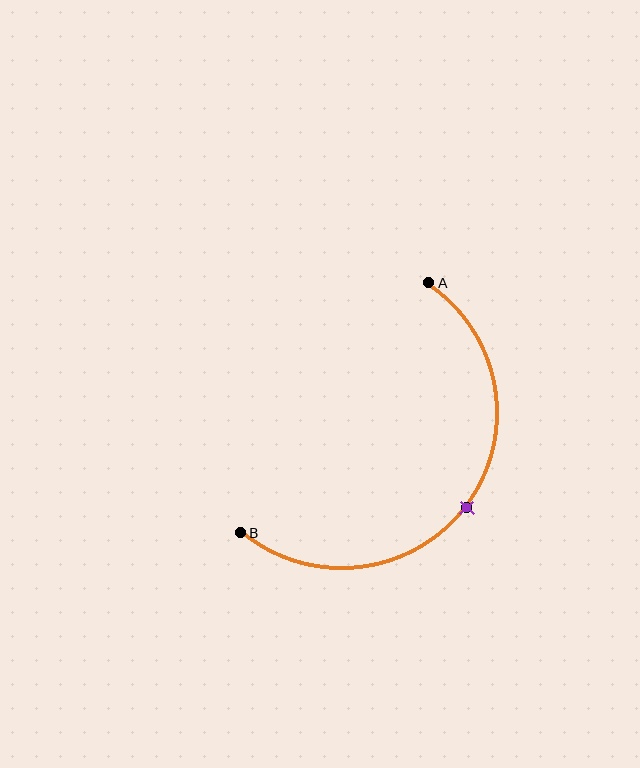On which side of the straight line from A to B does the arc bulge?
The arc bulges below and to the right of the straight line connecting A and B.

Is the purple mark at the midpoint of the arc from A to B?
Yes. The purple mark lies on the arc at equal arc-length from both A and B — it is the arc midpoint.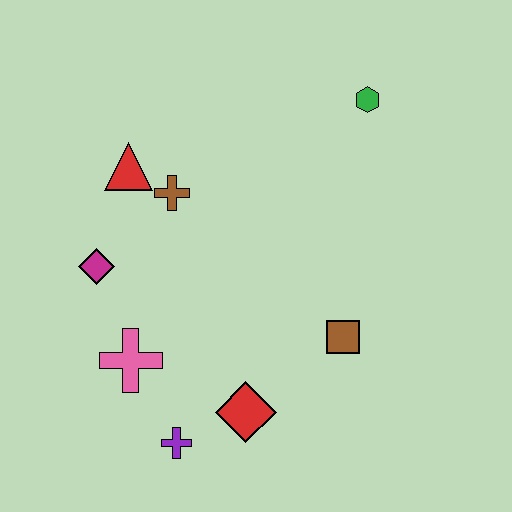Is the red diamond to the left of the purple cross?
No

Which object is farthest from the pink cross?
The green hexagon is farthest from the pink cross.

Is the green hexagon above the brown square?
Yes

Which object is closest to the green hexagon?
The brown cross is closest to the green hexagon.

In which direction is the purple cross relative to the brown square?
The purple cross is to the left of the brown square.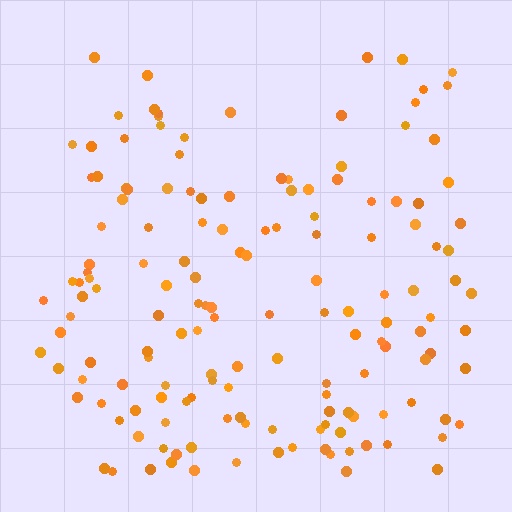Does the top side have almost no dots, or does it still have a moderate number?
Still a moderate number, just noticeably fewer than the bottom.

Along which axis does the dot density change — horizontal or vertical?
Vertical.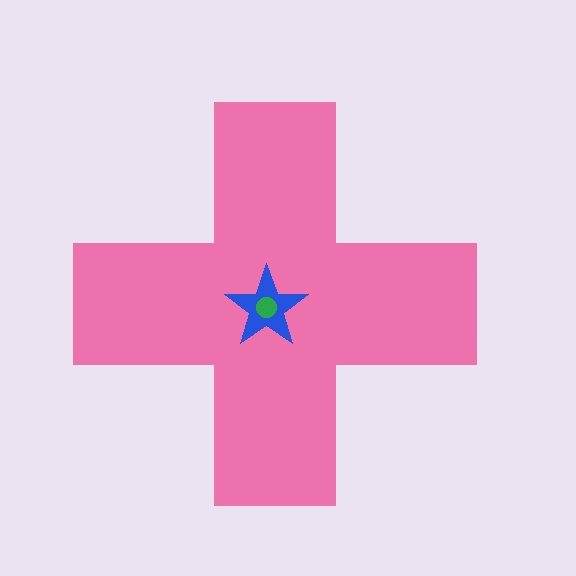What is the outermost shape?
The pink cross.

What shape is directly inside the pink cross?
The blue star.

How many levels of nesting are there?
3.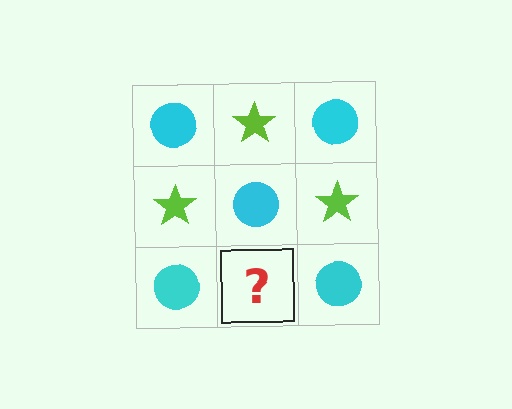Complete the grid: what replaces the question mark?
The question mark should be replaced with a lime star.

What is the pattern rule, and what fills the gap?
The rule is that it alternates cyan circle and lime star in a checkerboard pattern. The gap should be filled with a lime star.